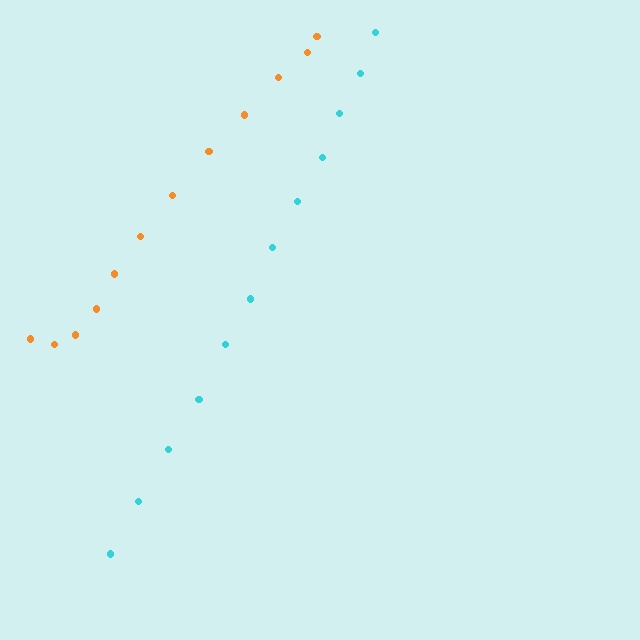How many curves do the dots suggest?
There are 2 distinct paths.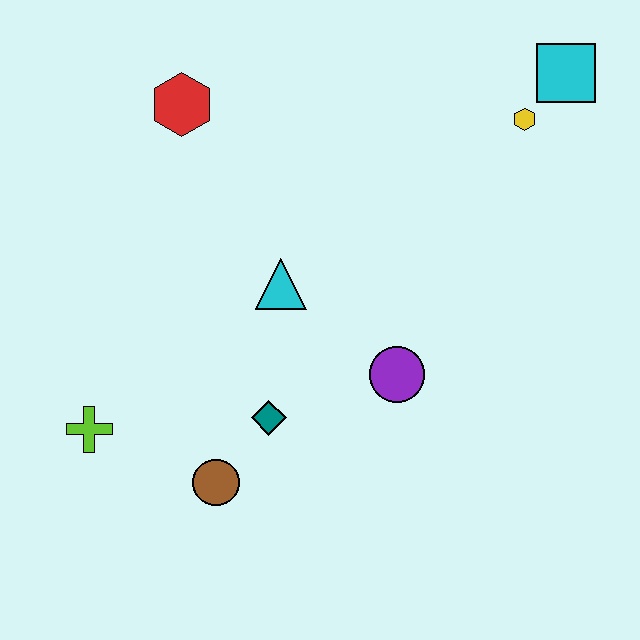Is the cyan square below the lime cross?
No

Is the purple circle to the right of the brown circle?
Yes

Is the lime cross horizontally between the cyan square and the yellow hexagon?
No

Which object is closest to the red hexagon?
The cyan triangle is closest to the red hexagon.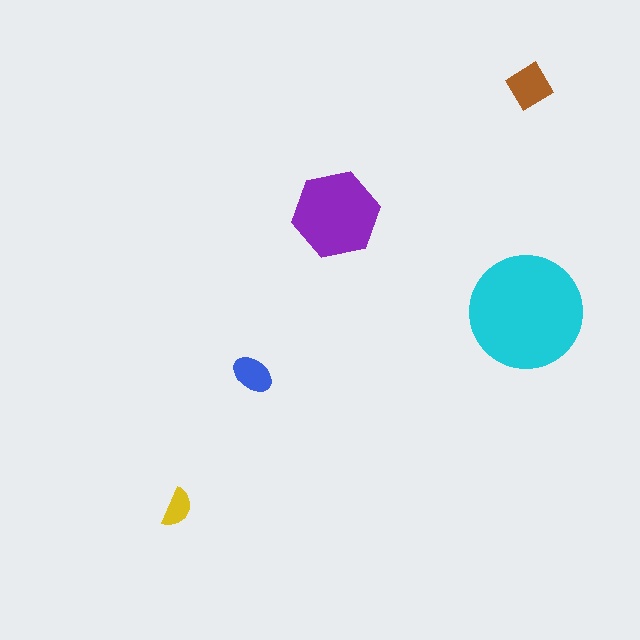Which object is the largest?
The cyan circle.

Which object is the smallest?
The yellow semicircle.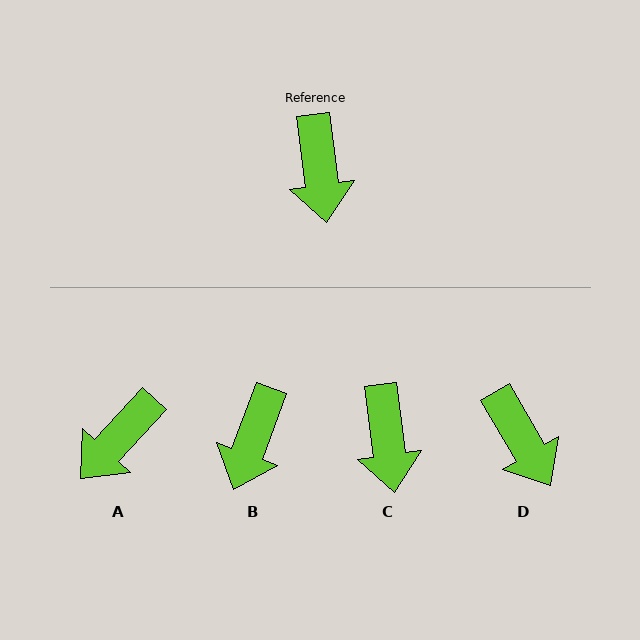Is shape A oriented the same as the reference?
No, it is off by about 50 degrees.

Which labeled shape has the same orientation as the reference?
C.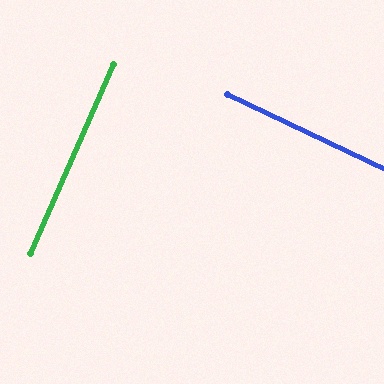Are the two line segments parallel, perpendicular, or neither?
Perpendicular — they meet at approximately 88°.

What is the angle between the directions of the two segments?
Approximately 88 degrees.